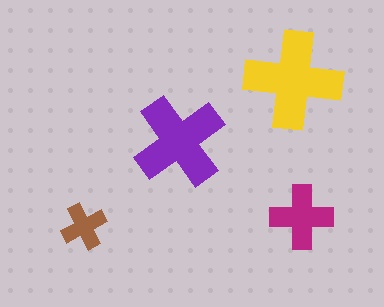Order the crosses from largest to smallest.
the yellow one, the purple one, the magenta one, the brown one.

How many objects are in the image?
There are 4 objects in the image.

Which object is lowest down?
The brown cross is bottommost.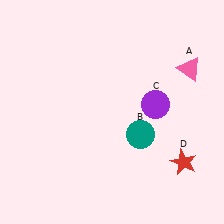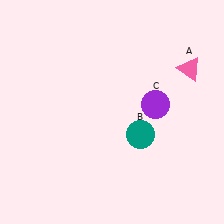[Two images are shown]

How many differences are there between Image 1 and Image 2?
There is 1 difference between the two images.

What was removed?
The red star (D) was removed in Image 2.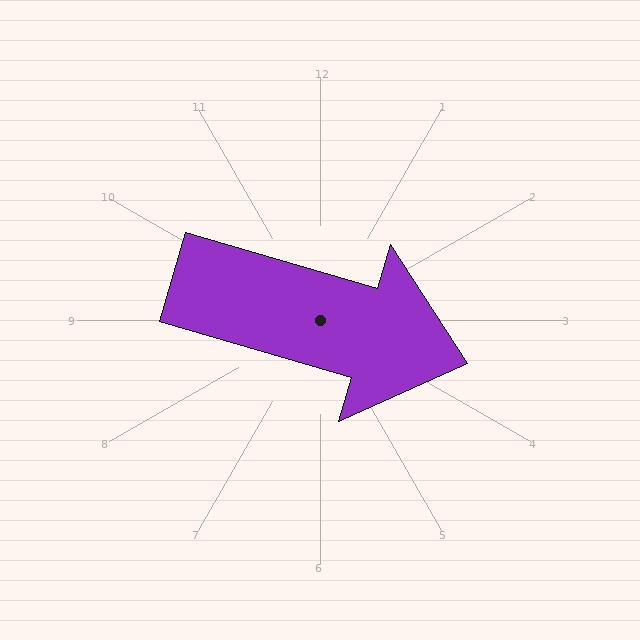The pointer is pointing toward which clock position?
Roughly 4 o'clock.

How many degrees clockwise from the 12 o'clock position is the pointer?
Approximately 106 degrees.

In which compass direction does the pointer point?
East.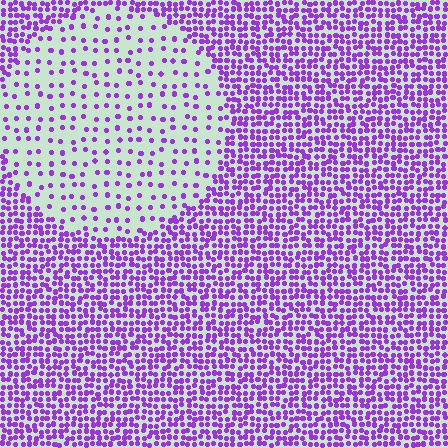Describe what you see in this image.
The image contains small purple elements arranged at two different densities. A circle-shaped region is visible where the elements are less densely packed than the surrounding area.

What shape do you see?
I see a circle.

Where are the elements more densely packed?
The elements are more densely packed outside the circle boundary.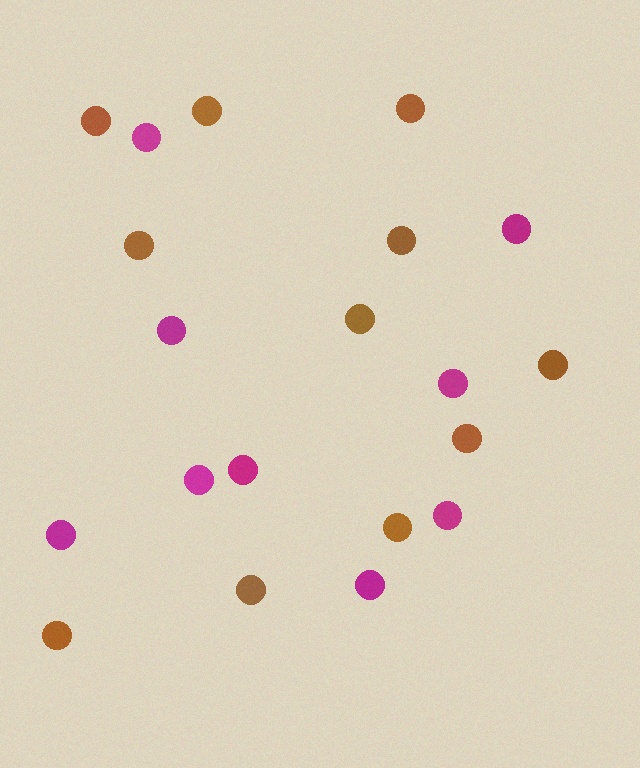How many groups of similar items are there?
There are 2 groups: one group of brown circles (11) and one group of magenta circles (9).